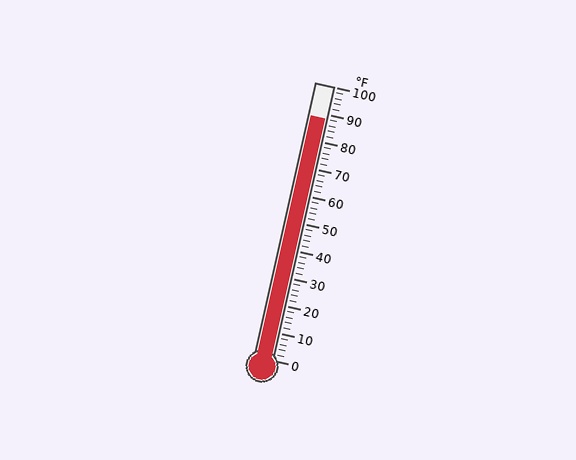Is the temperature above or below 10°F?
The temperature is above 10°F.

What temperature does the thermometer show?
The thermometer shows approximately 88°F.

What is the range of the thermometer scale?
The thermometer scale ranges from 0°F to 100°F.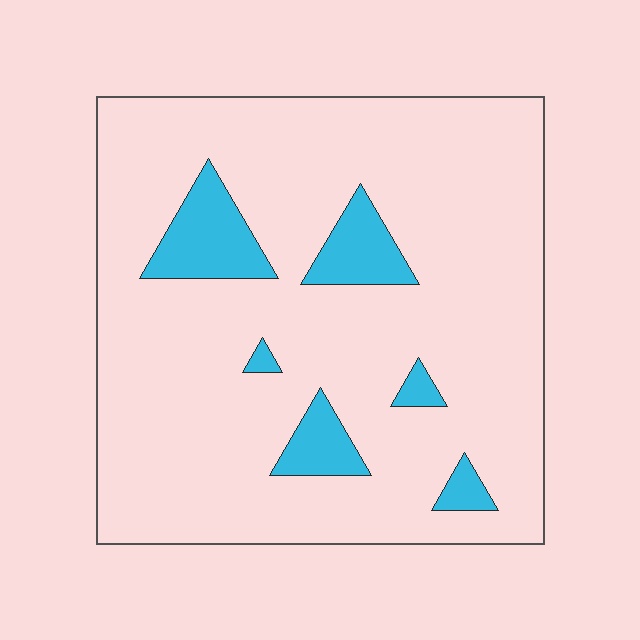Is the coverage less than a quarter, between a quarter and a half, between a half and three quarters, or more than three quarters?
Less than a quarter.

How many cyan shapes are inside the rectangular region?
6.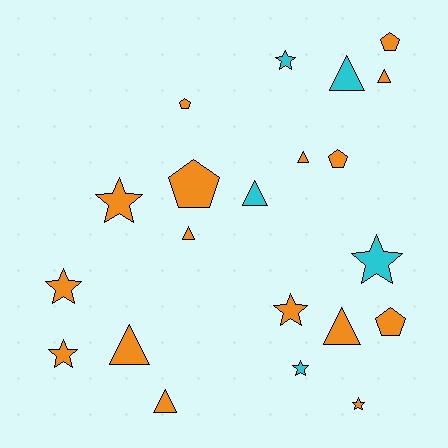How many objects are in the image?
There are 21 objects.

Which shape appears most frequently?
Star, with 8 objects.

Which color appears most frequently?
Orange, with 16 objects.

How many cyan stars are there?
There are 3 cyan stars.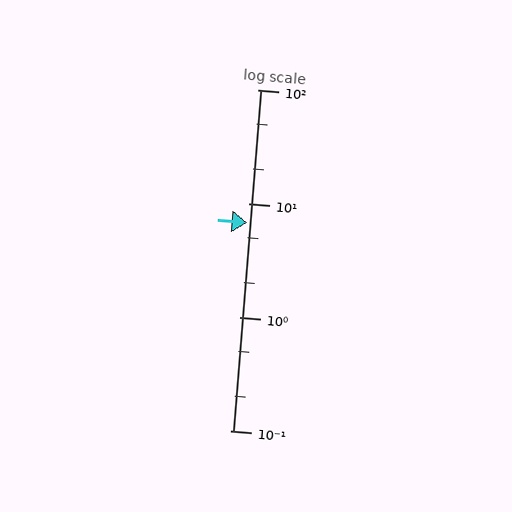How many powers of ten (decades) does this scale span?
The scale spans 3 decades, from 0.1 to 100.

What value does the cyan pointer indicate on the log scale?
The pointer indicates approximately 6.8.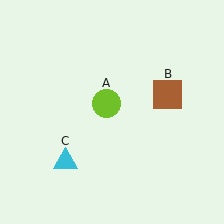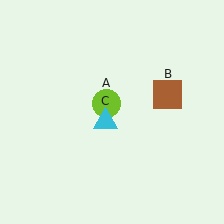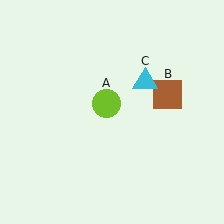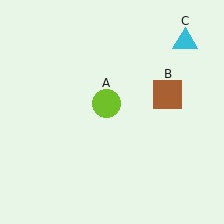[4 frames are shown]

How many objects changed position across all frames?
1 object changed position: cyan triangle (object C).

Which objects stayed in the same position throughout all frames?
Lime circle (object A) and brown square (object B) remained stationary.